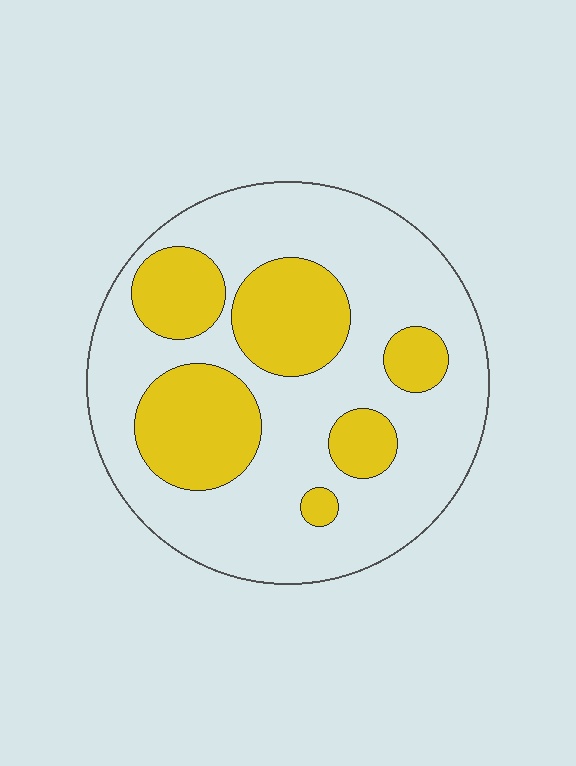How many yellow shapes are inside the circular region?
6.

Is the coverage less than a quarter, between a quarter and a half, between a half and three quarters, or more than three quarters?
Between a quarter and a half.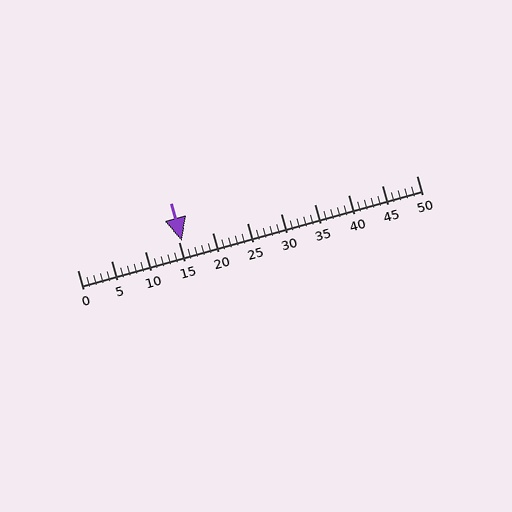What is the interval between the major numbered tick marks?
The major tick marks are spaced 5 units apart.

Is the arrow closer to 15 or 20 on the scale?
The arrow is closer to 15.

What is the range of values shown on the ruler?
The ruler shows values from 0 to 50.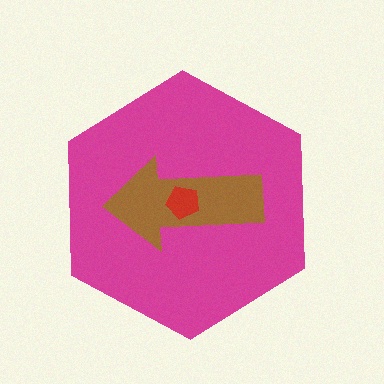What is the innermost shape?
The red pentagon.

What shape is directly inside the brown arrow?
The red pentagon.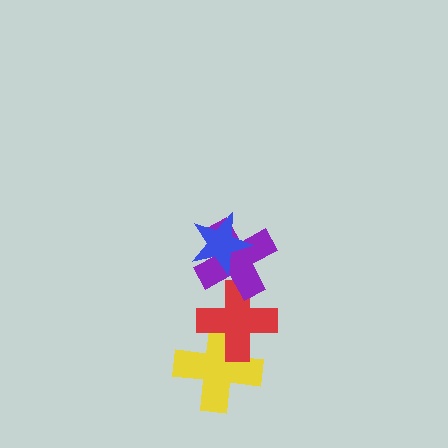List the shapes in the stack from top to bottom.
From top to bottom: the blue star, the purple cross, the red cross, the yellow cross.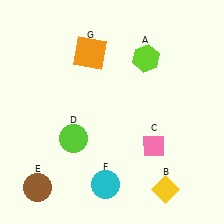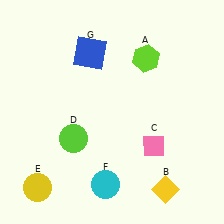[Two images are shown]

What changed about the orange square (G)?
In Image 1, G is orange. In Image 2, it changed to blue.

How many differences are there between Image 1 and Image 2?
There are 2 differences between the two images.